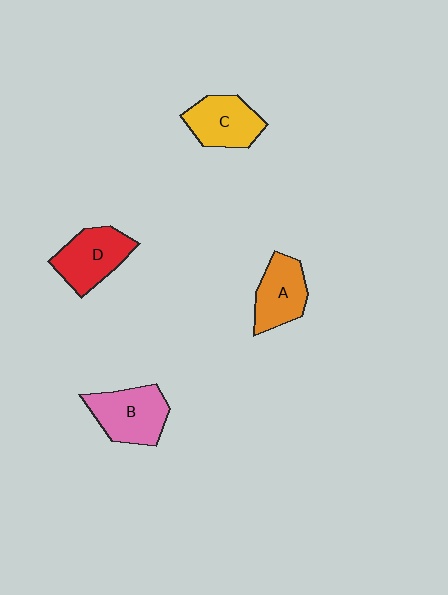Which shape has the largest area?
Shape B (pink).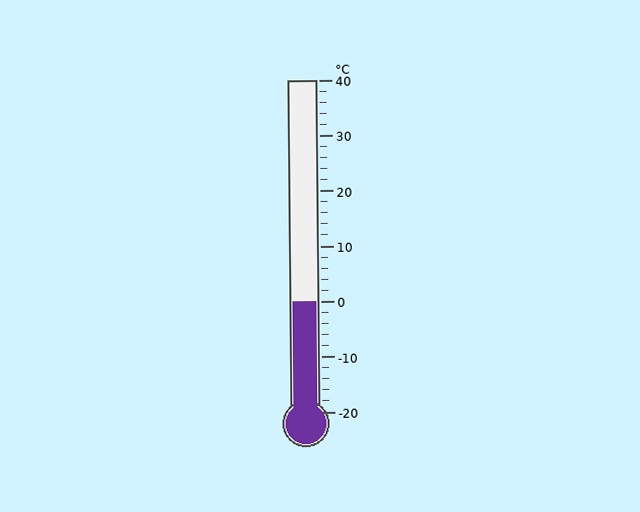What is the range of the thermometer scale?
The thermometer scale ranges from -20°C to 40°C.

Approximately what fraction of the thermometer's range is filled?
The thermometer is filled to approximately 35% of its range.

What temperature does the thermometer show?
The thermometer shows approximately 0°C.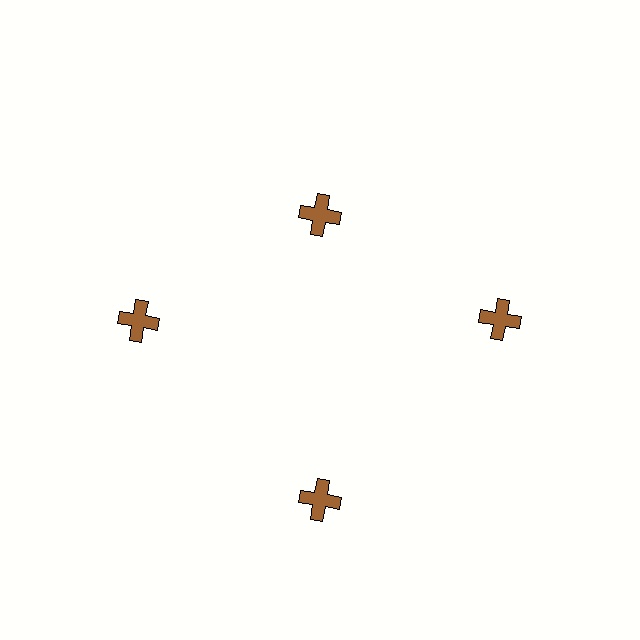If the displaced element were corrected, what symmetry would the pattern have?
It would have 4-fold rotational symmetry — the pattern would map onto itself every 90 degrees.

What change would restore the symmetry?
The symmetry would be restored by moving it outward, back onto the ring so that all 4 crosses sit at equal angles and equal distance from the center.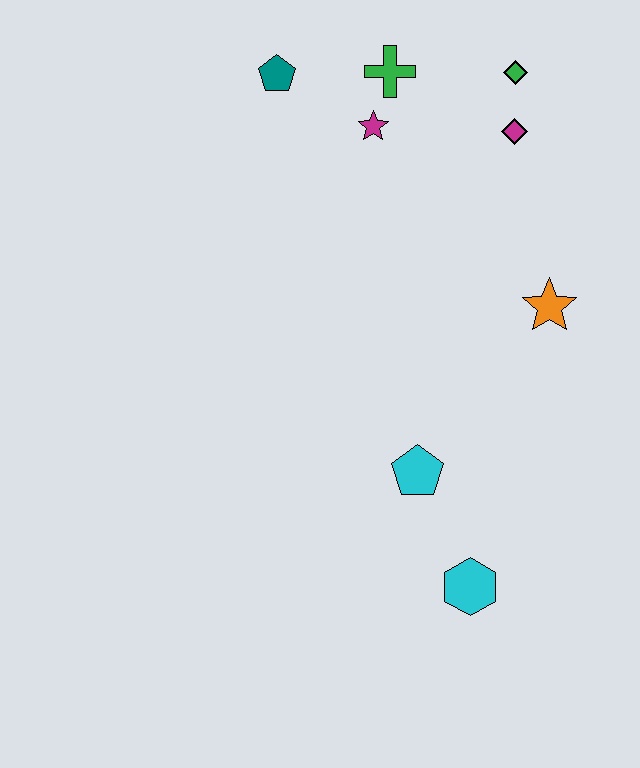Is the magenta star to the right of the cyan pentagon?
No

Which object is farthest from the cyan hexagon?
The teal pentagon is farthest from the cyan hexagon.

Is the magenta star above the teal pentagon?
No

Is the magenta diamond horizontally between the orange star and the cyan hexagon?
Yes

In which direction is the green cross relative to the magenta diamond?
The green cross is to the left of the magenta diamond.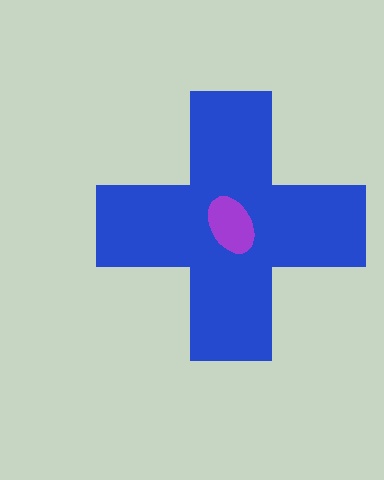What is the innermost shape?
The purple ellipse.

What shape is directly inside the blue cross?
The purple ellipse.